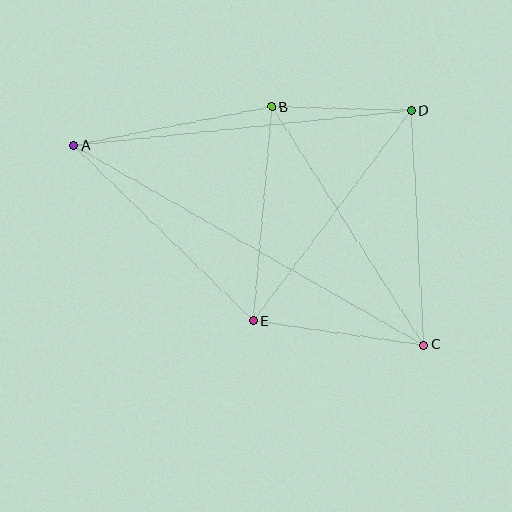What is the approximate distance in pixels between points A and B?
The distance between A and B is approximately 202 pixels.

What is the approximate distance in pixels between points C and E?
The distance between C and E is approximately 172 pixels.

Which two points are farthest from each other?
Points A and C are farthest from each other.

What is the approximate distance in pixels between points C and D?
The distance between C and D is approximately 235 pixels.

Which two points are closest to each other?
Points B and D are closest to each other.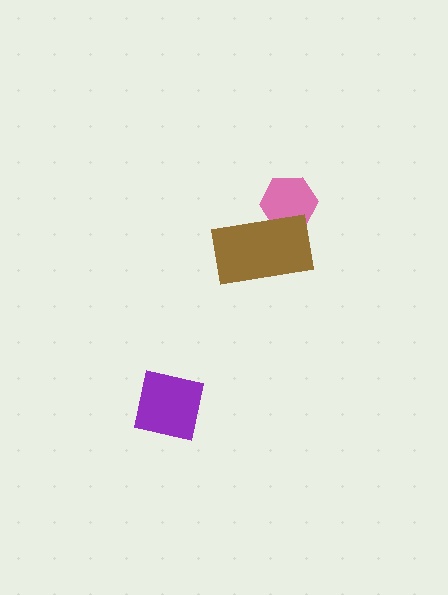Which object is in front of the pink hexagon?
The brown rectangle is in front of the pink hexagon.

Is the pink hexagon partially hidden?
Yes, it is partially covered by another shape.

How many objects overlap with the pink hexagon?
1 object overlaps with the pink hexagon.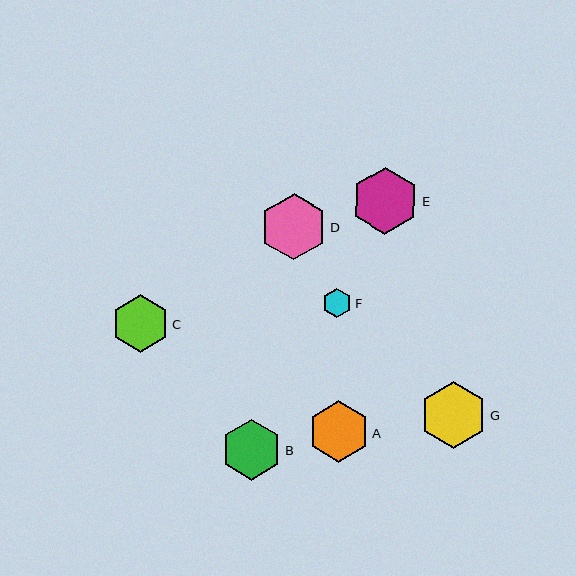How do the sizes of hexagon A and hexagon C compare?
Hexagon A and hexagon C are approximately the same size.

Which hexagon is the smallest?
Hexagon F is the smallest with a size of approximately 29 pixels.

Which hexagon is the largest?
Hexagon E is the largest with a size of approximately 67 pixels.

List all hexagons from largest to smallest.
From largest to smallest: E, G, D, A, B, C, F.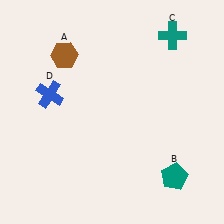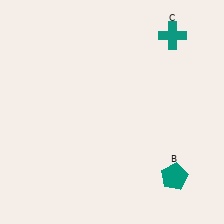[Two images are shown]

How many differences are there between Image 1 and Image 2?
There are 2 differences between the two images.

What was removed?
The brown hexagon (A), the blue cross (D) were removed in Image 2.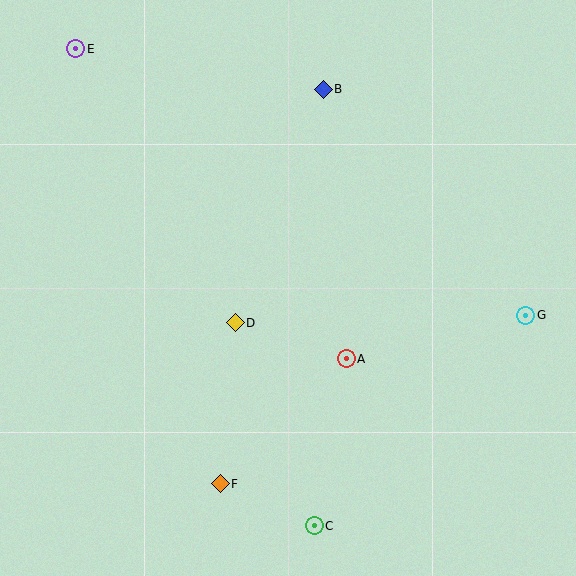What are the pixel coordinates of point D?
Point D is at (235, 323).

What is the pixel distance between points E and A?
The distance between E and A is 411 pixels.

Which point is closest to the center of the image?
Point D at (235, 323) is closest to the center.